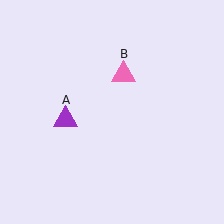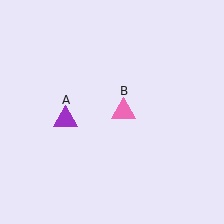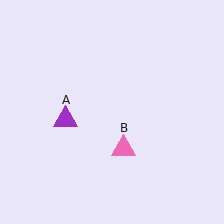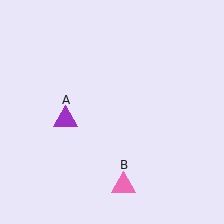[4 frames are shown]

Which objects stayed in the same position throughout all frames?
Purple triangle (object A) remained stationary.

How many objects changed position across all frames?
1 object changed position: pink triangle (object B).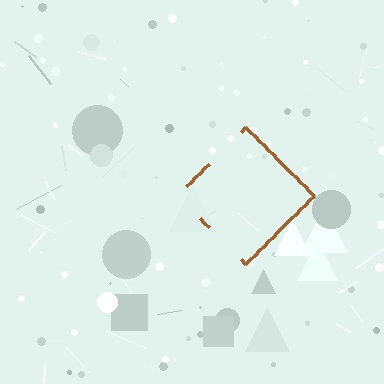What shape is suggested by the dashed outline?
The dashed outline suggests a diamond.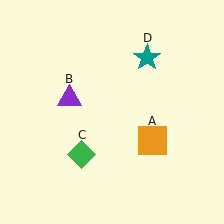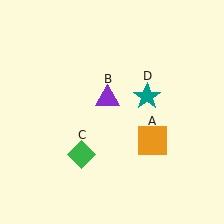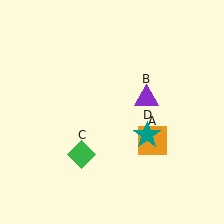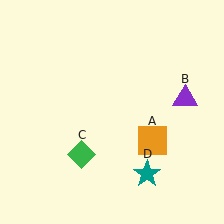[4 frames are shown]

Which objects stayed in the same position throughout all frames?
Orange square (object A) and green diamond (object C) remained stationary.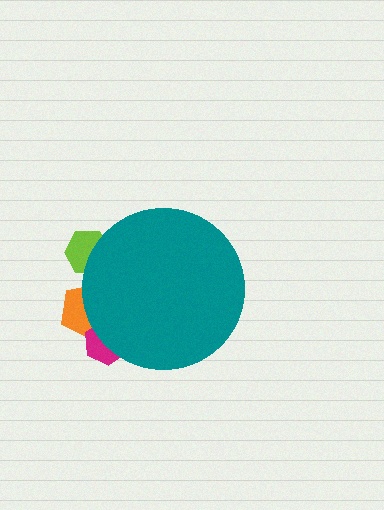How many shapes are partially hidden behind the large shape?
3 shapes are partially hidden.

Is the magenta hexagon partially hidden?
Yes, the magenta hexagon is partially hidden behind the teal circle.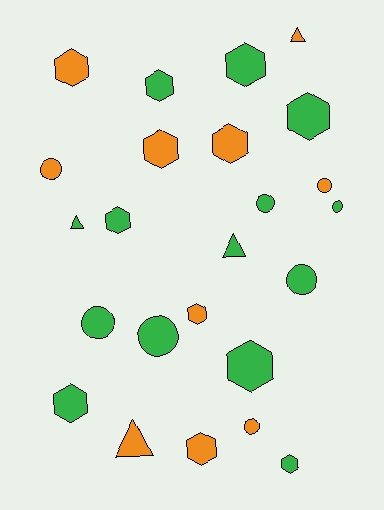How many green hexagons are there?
There are 7 green hexagons.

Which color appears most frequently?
Green, with 14 objects.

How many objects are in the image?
There are 24 objects.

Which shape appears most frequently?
Hexagon, with 12 objects.